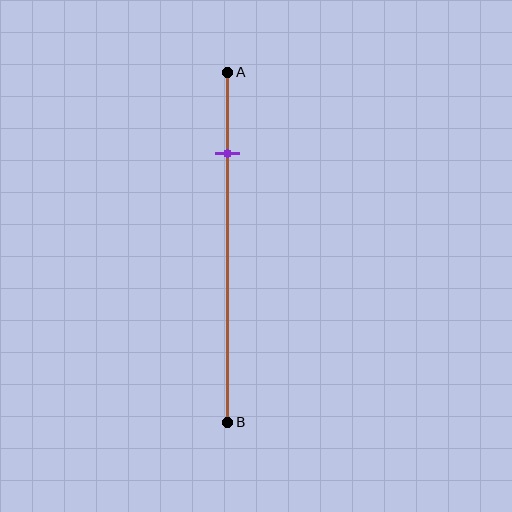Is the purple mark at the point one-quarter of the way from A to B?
Yes, the mark is approximately at the one-quarter point.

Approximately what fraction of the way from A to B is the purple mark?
The purple mark is approximately 25% of the way from A to B.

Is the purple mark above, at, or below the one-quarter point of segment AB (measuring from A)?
The purple mark is approximately at the one-quarter point of segment AB.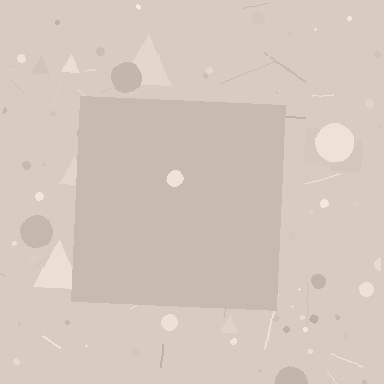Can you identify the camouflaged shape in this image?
The camouflaged shape is a square.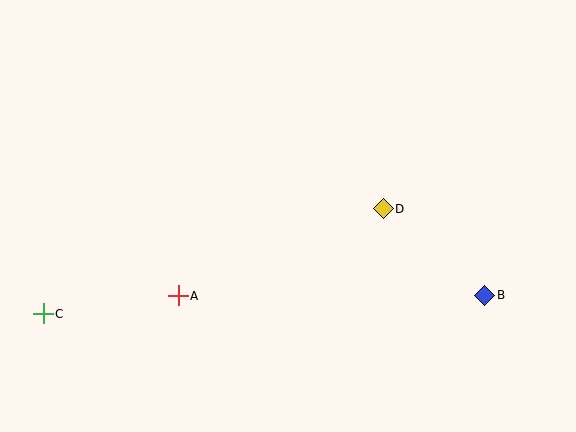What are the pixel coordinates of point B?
Point B is at (485, 295).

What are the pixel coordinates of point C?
Point C is at (43, 314).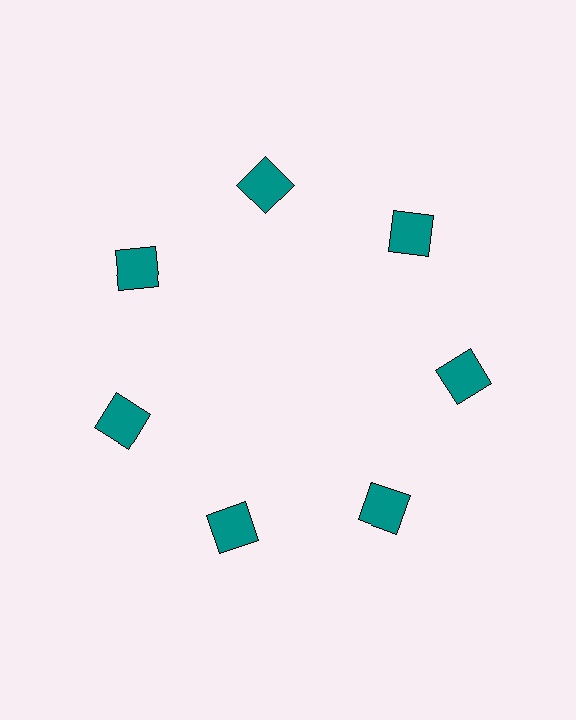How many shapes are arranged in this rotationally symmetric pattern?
There are 7 shapes, arranged in 7 groups of 1.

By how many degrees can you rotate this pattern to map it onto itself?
The pattern maps onto itself every 51 degrees of rotation.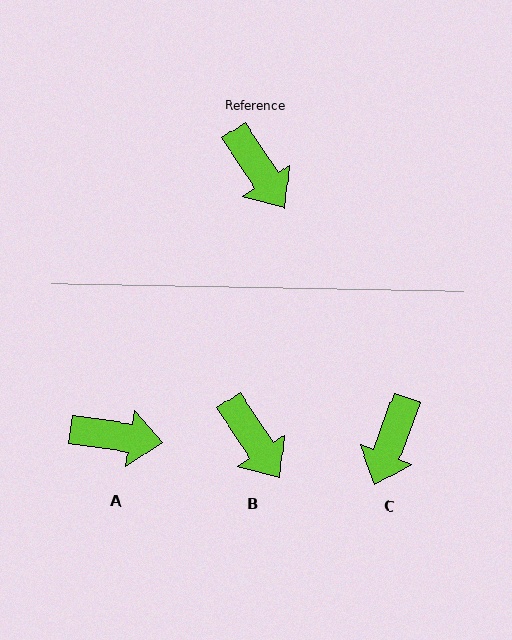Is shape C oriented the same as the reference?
No, it is off by about 54 degrees.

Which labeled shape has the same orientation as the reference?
B.